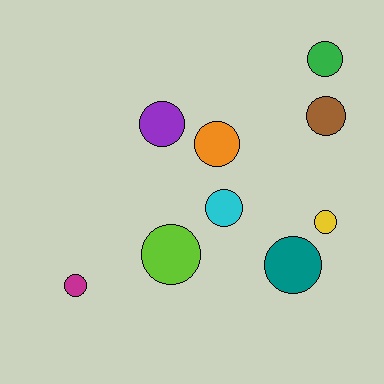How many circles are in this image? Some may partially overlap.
There are 9 circles.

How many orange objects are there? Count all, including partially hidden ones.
There is 1 orange object.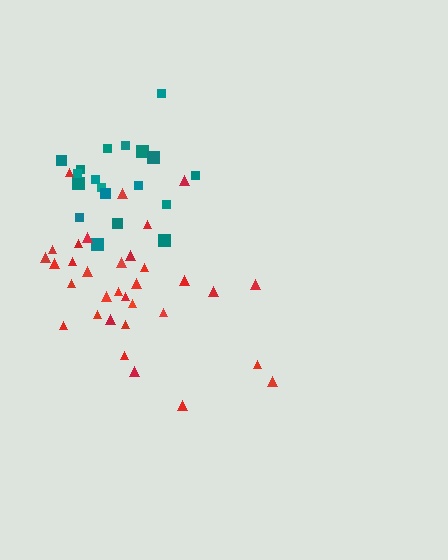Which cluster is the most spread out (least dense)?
Red.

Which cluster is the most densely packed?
Teal.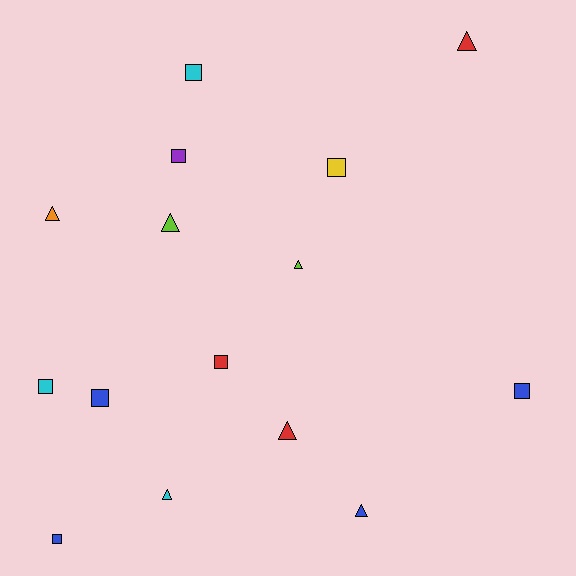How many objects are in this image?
There are 15 objects.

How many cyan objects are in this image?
There are 3 cyan objects.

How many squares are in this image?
There are 8 squares.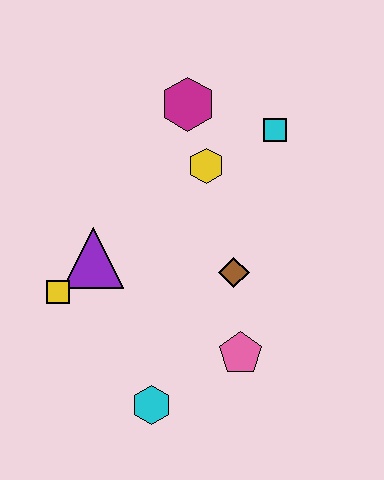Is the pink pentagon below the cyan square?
Yes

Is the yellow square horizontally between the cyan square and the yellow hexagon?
No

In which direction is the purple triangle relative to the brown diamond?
The purple triangle is to the left of the brown diamond.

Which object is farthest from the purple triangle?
The cyan square is farthest from the purple triangle.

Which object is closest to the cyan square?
The yellow hexagon is closest to the cyan square.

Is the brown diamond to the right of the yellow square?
Yes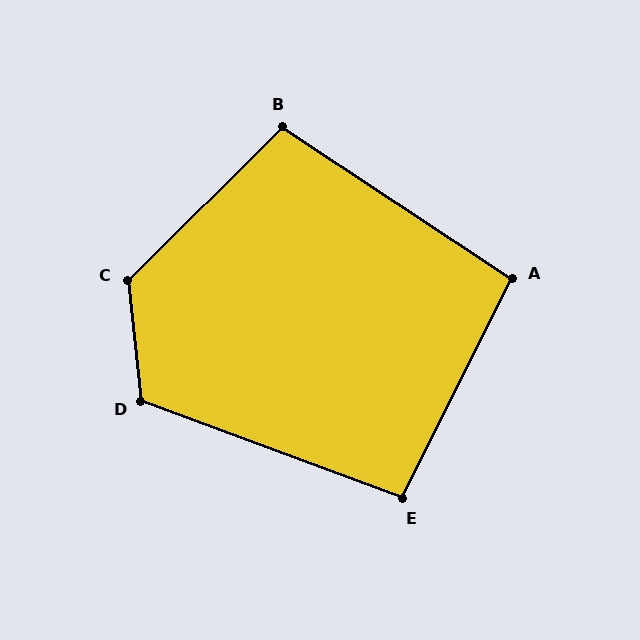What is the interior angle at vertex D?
Approximately 117 degrees (obtuse).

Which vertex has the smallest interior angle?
E, at approximately 96 degrees.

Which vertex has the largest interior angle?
C, at approximately 128 degrees.